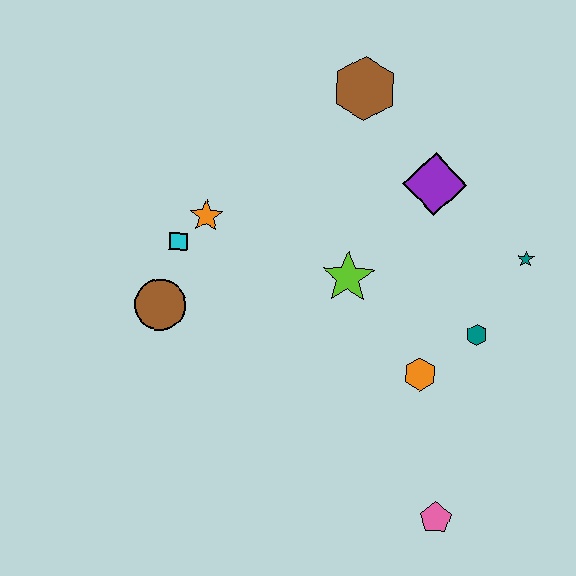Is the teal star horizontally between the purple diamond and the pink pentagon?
No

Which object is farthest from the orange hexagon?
The brown hexagon is farthest from the orange hexagon.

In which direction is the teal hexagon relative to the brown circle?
The teal hexagon is to the right of the brown circle.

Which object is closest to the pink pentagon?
The orange hexagon is closest to the pink pentagon.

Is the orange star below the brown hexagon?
Yes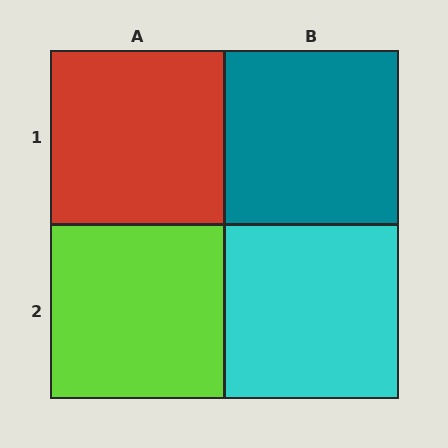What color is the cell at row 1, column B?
Teal.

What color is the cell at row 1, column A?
Red.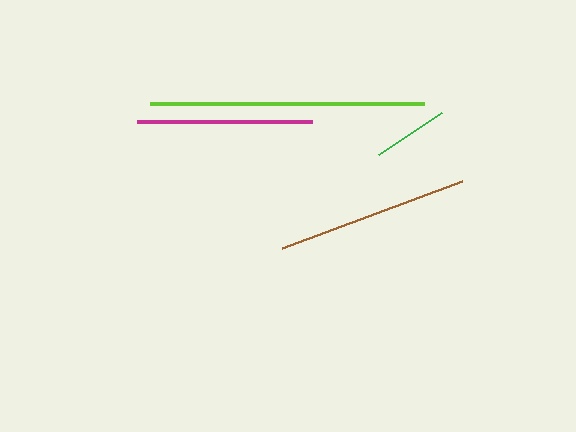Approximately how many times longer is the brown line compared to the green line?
The brown line is approximately 2.5 times the length of the green line.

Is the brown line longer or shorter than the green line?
The brown line is longer than the green line.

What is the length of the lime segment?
The lime segment is approximately 274 pixels long.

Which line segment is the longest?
The lime line is the longest at approximately 274 pixels.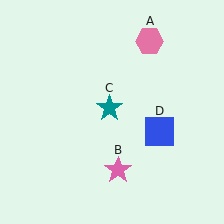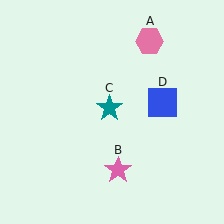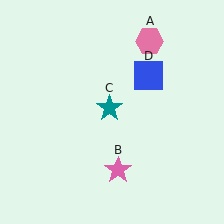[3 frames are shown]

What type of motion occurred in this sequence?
The blue square (object D) rotated counterclockwise around the center of the scene.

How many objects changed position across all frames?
1 object changed position: blue square (object D).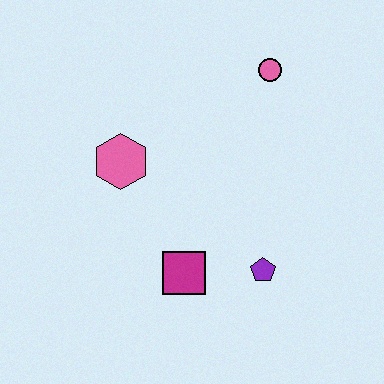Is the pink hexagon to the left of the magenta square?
Yes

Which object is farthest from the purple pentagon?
The pink circle is farthest from the purple pentagon.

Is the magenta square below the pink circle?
Yes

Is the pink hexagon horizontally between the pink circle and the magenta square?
No